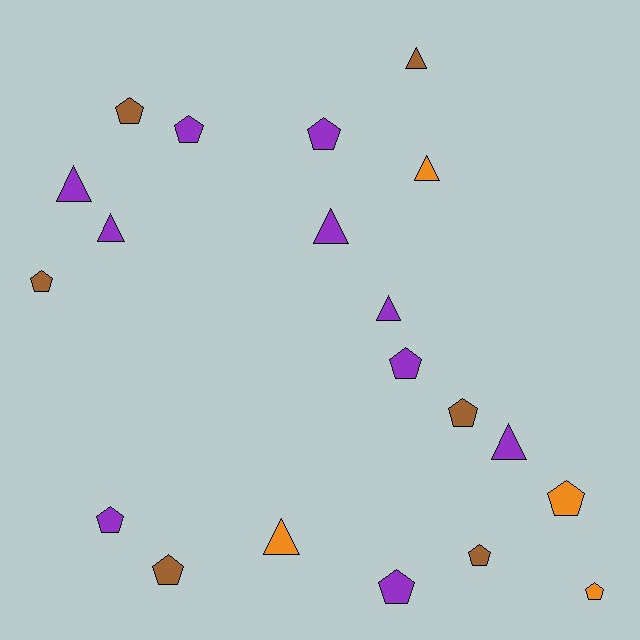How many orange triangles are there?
There are 2 orange triangles.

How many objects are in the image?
There are 20 objects.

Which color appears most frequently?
Purple, with 10 objects.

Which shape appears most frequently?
Pentagon, with 12 objects.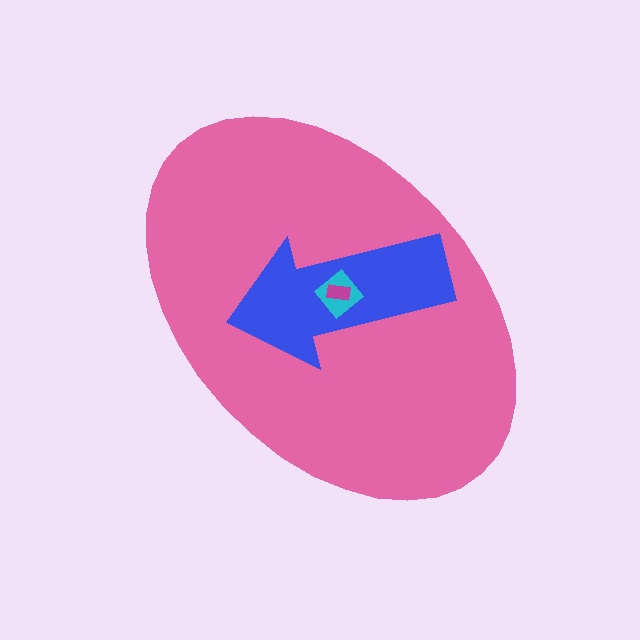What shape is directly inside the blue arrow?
The cyan diamond.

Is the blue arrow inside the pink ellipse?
Yes.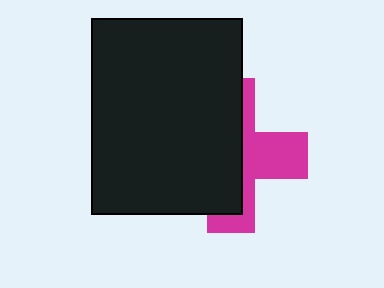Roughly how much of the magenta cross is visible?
A small part of it is visible (roughly 40%).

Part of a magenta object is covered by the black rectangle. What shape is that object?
It is a cross.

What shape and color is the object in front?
The object in front is a black rectangle.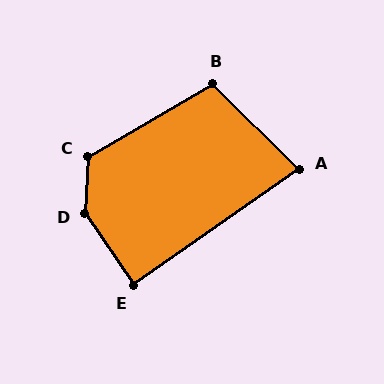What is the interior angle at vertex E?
Approximately 90 degrees (approximately right).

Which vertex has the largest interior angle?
D, at approximately 142 degrees.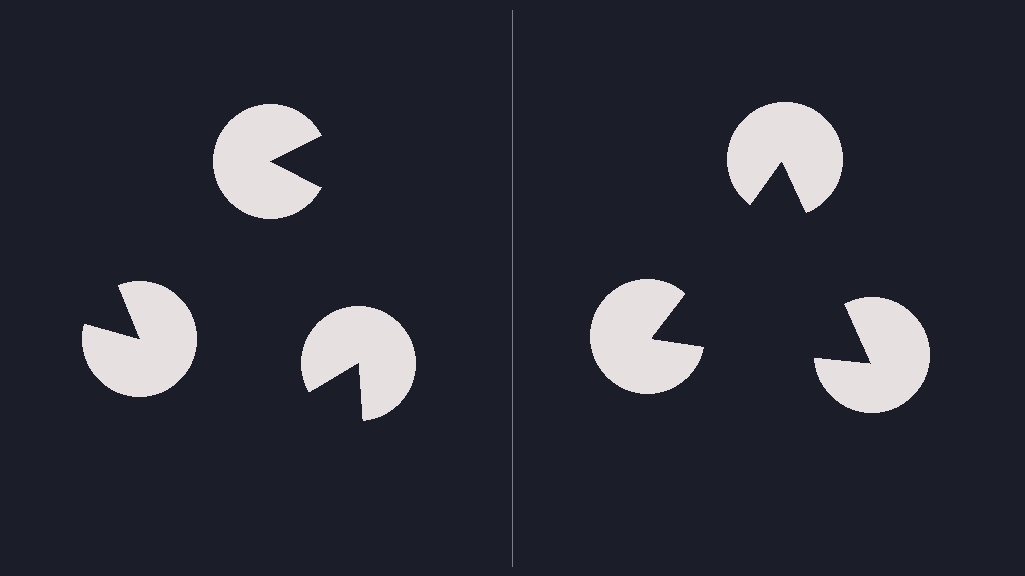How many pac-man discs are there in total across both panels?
6 — 3 on each side.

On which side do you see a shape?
An illusory triangle appears on the right side. On the left side the wedge cuts are rotated, so no coherent shape forms.